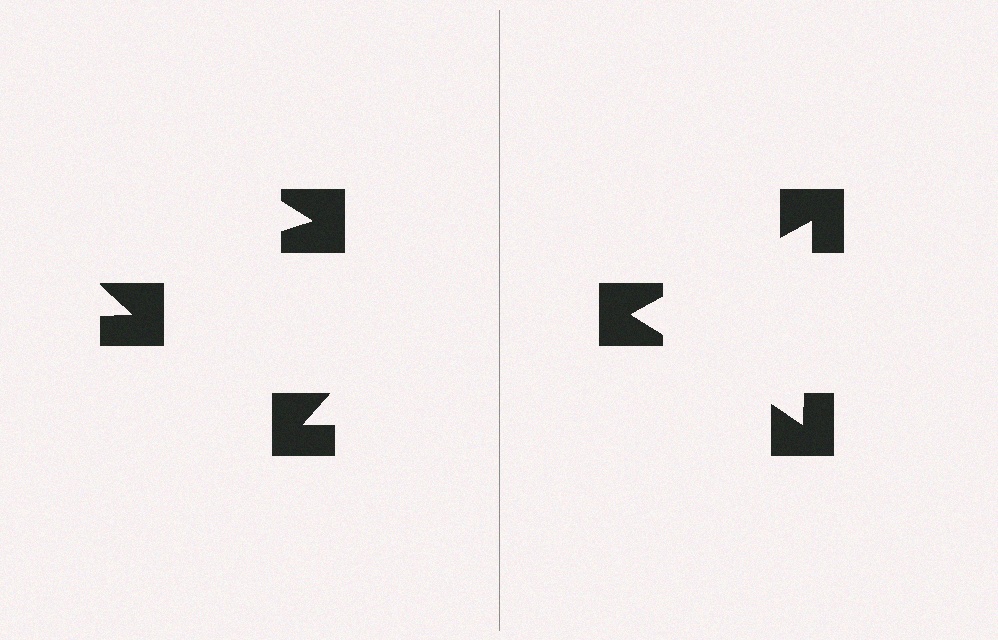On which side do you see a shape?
An illusory triangle appears on the right side. On the left side the wedge cuts are rotated, so no coherent shape forms.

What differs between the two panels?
The notched squares are positioned identically on both sides; only the wedge orientations differ. On the right they align to a triangle; on the left they are misaligned.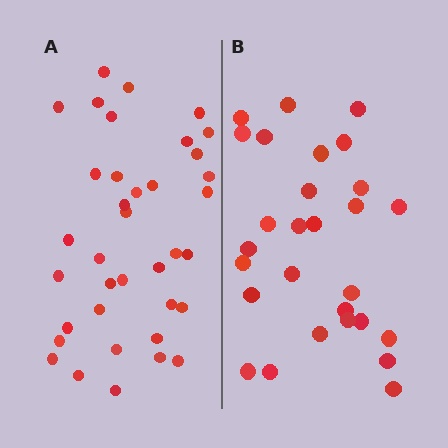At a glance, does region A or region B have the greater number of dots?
Region A (the left region) has more dots.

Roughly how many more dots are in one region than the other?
Region A has roughly 8 or so more dots than region B.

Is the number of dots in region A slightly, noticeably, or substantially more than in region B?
Region A has noticeably more, but not dramatically so. The ratio is roughly 1.3 to 1.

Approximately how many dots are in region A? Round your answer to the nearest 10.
About 40 dots. (The exact count is 37, which rounds to 40.)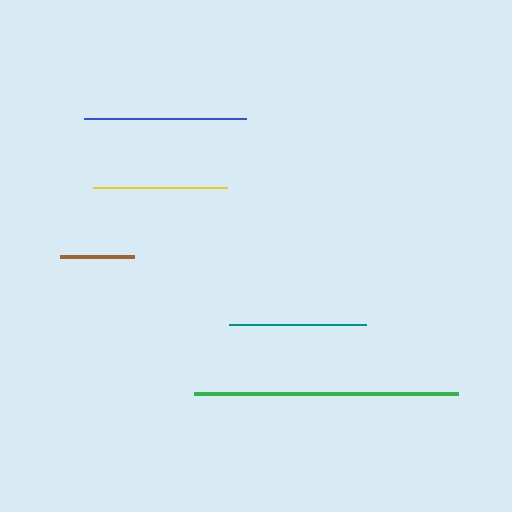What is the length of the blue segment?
The blue segment is approximately 163 pixels long.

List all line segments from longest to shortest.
From longest to shortest: green, blue, teal, yellow, brown.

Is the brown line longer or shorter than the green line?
The green line is longer than the brown line.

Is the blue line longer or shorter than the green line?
The green line is longer than the blue line.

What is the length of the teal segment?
The teal segment is approximately 137 pixels long.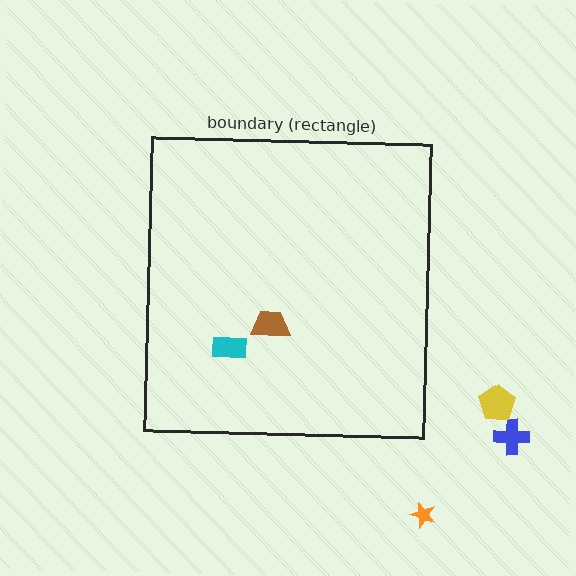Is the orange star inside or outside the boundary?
Outside.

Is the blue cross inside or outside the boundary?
Outside.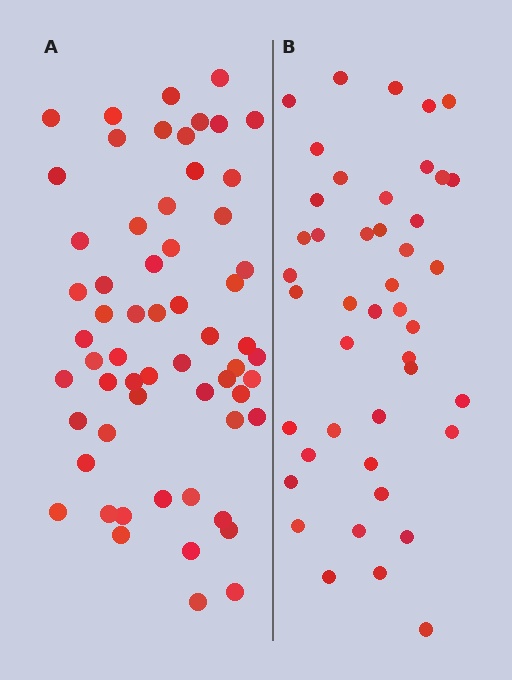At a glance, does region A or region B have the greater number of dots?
Region A (the left region) has more dots.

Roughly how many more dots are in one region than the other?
Region A has approximately 15 more dots than region B.